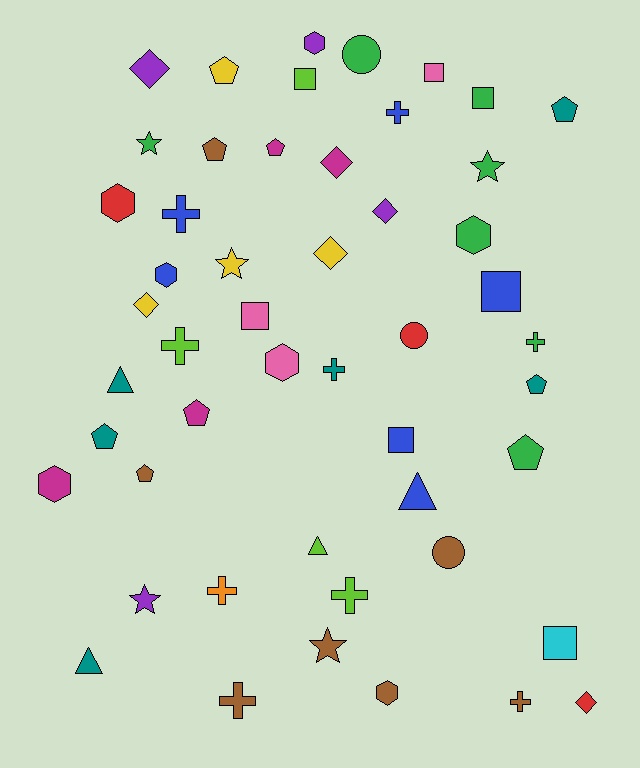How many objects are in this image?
There are 50 objects.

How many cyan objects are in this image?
There is 1 cyan object.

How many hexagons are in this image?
There are 7 hexagons.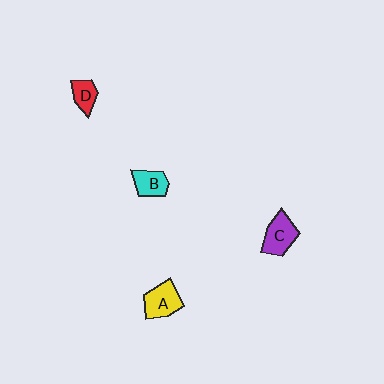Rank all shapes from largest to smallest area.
From largest to smallest: A (yellow), C (purple), B (cyan), D (red).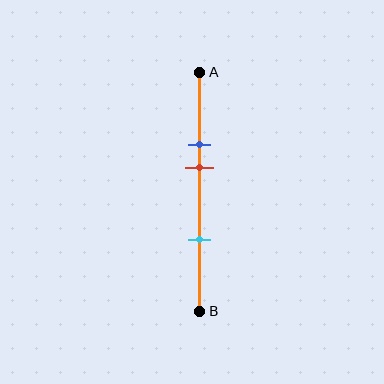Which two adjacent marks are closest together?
The blue and red marks are the closest adjacent pair.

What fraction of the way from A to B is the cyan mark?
The cyan mark is approximately 70% (0.7) of the way from A to B.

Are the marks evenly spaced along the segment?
No, the marks are not evenly spaced.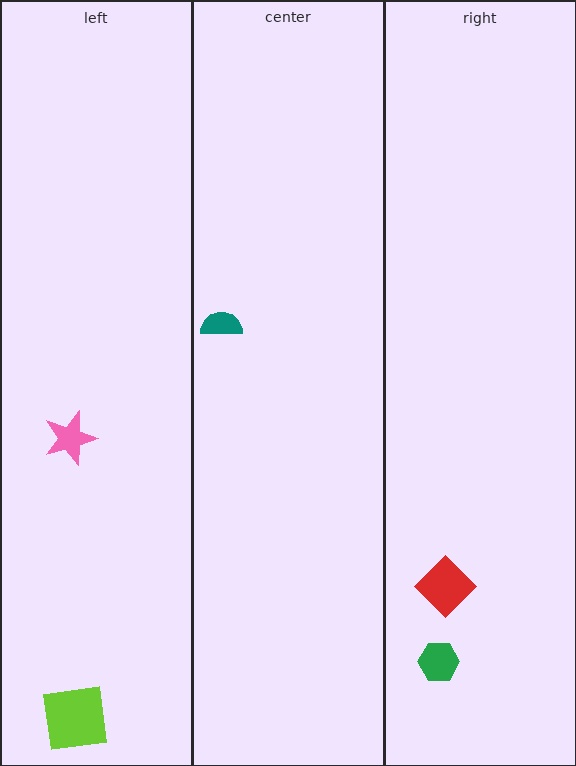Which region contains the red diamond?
The right region.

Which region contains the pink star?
The left region.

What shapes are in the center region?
The teal semicircle.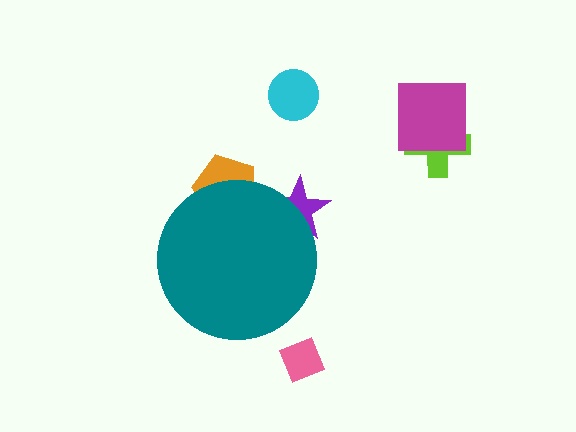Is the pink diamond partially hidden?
No, the pink diamond is fully visible.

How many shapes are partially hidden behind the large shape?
2 shapes are partially hidden.